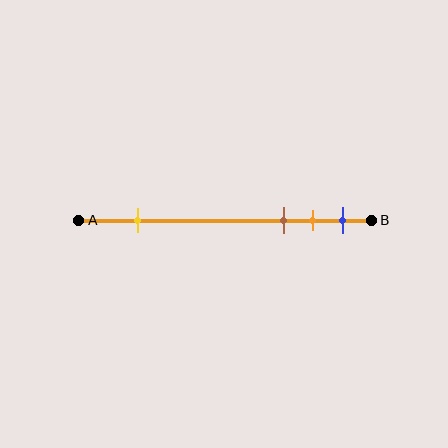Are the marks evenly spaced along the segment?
No, the marks are not evenly spaced.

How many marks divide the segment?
There are 4 marks dividing the segment.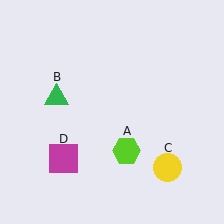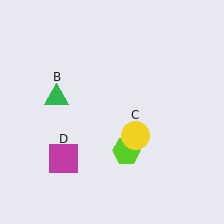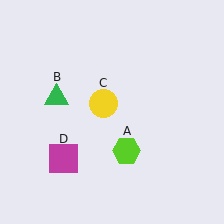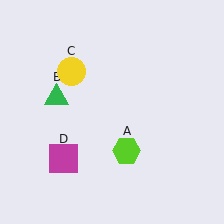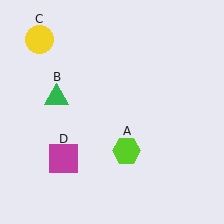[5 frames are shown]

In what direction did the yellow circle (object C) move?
The yellow circle (object C) moved up and to the left.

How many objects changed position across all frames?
1 object changed position: yellow circle (object C).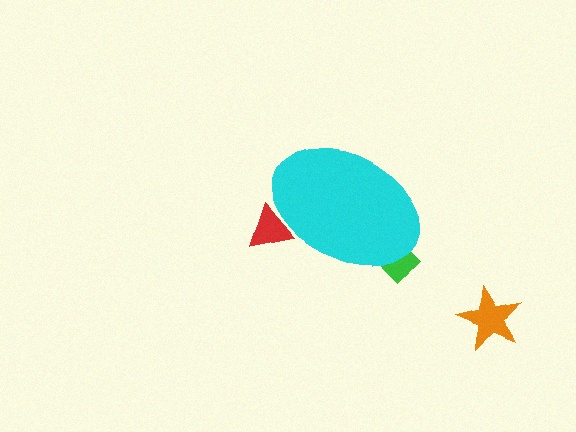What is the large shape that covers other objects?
A cyan ellipse.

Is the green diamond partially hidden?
Yes, the green diamond is partially hidden behind the cyan ellipse.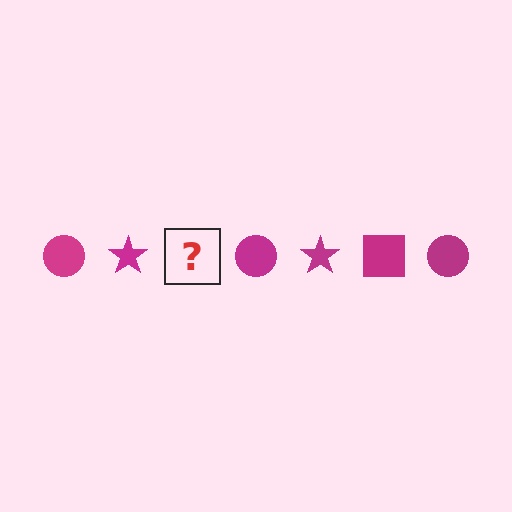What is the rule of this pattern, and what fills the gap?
The rule is that the pattern cycles through circle, star, square shapes in magenta. The gap should be filled with a magenta square.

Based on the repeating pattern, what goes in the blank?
The blank should be a magenta square.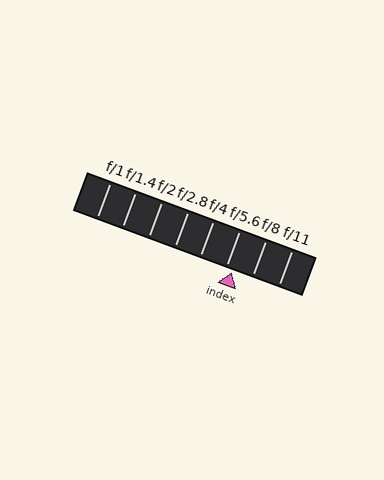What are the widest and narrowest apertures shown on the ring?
The widest aperture shown is f/1 and the narrowest is f/11.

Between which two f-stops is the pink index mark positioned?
The index mark is between f/5.6 and f/8.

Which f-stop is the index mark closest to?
The index mark is closest to f/5.6.